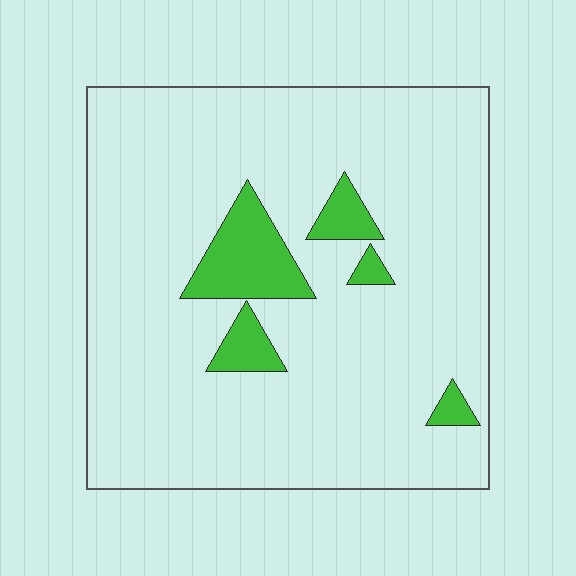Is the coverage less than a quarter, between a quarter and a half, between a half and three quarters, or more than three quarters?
Less than a quarter.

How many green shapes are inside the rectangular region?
5.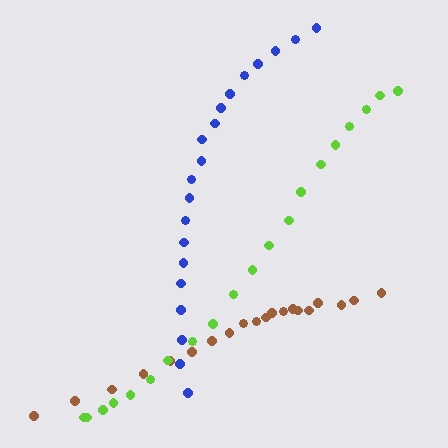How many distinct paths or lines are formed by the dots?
There are 3 distinct paths.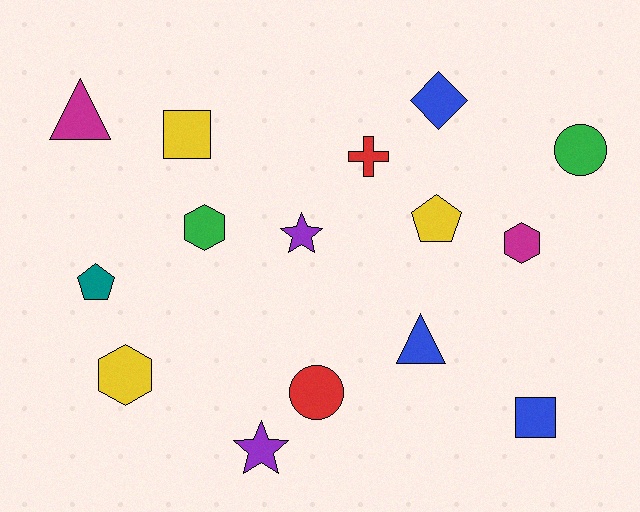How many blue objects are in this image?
There are 3 blue objects.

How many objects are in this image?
There are 15 objects.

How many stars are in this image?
There are 2 stars.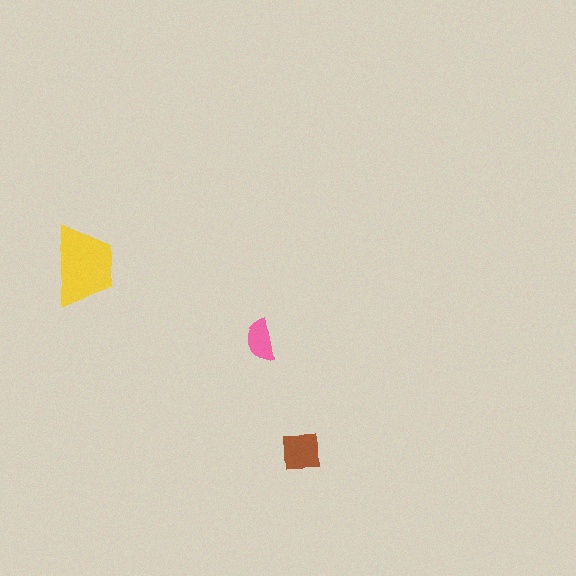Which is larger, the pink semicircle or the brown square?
The brown square.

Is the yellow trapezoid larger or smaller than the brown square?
Larger.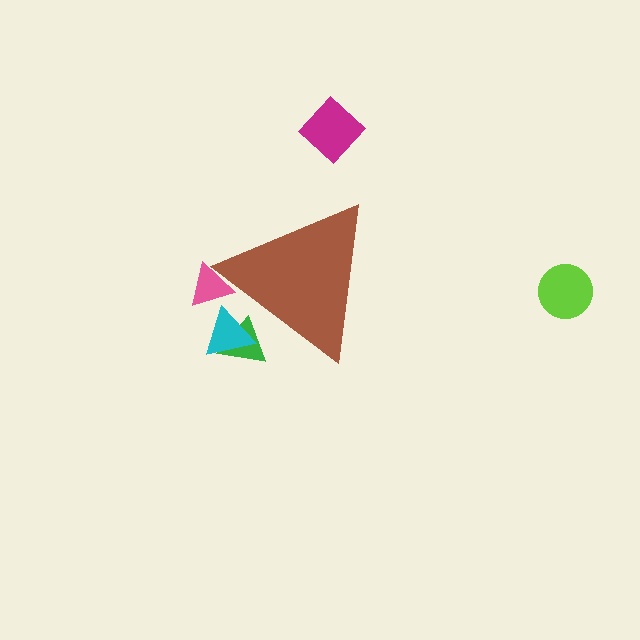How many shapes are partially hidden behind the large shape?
3 shapes are partially hidden.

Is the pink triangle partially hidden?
Yes, the pink triangle is partially hidden behind the brown triangle.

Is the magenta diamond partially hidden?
No, the magenta diamond is fully visible.